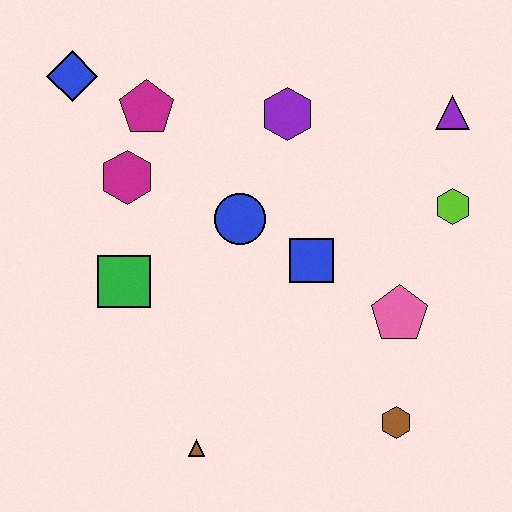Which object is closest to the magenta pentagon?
The magenta hexagon is closest to the magenta pentagon.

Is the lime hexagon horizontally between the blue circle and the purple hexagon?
No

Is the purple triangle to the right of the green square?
Yes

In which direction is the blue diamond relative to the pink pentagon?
The blue diamond is to the left of the pink pentagon.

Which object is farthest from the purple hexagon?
The brown triangle is farthest from the purple hexagon.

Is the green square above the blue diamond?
No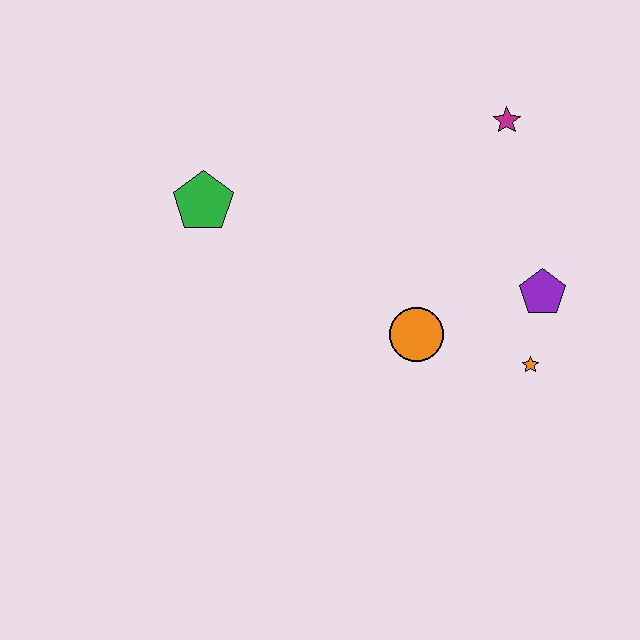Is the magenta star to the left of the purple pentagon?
Yes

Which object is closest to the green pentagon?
The orange circle is closest to the green pentagon.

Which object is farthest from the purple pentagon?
The green pentagon is farthest from the purple pentagon.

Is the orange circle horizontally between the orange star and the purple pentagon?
No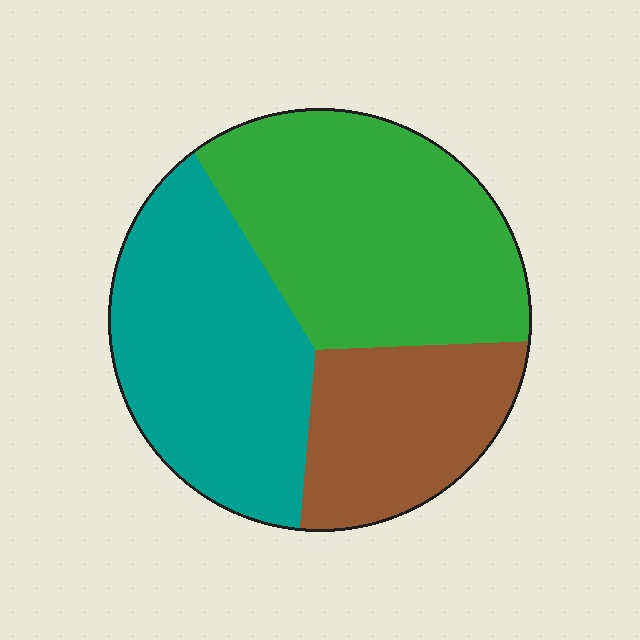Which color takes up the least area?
Brown, at roughly 25%.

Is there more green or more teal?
Green.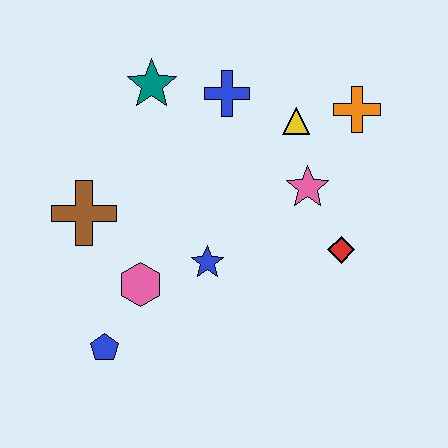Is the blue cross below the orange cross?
No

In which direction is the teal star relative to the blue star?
The teal star is above the blue star.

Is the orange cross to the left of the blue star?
No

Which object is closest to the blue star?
The pink hexagon is closest to the blue star.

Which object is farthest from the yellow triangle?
The blue pentagon is farthest from the yellow triangle.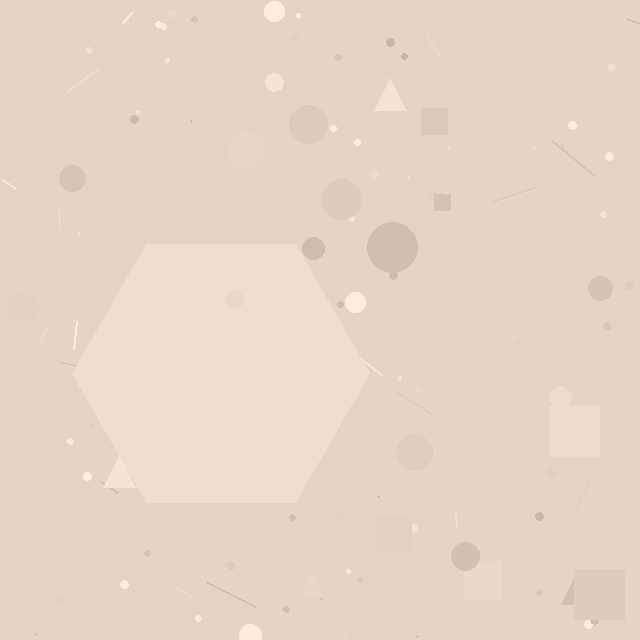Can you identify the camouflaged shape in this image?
The camouflaged shape is a hexagon.